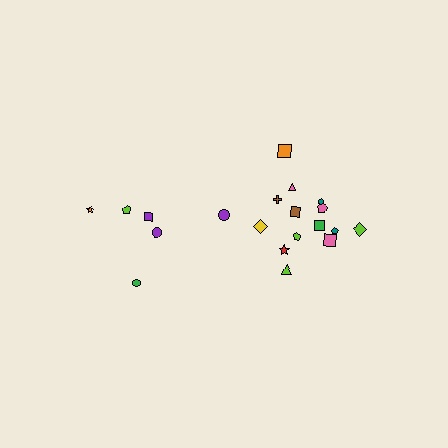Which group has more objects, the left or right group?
The right group.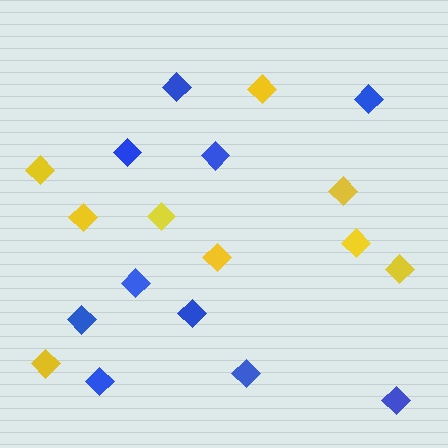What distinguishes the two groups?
There are 2 groups: one group of yellow diamonds (9) and one group of blue diamonds (10).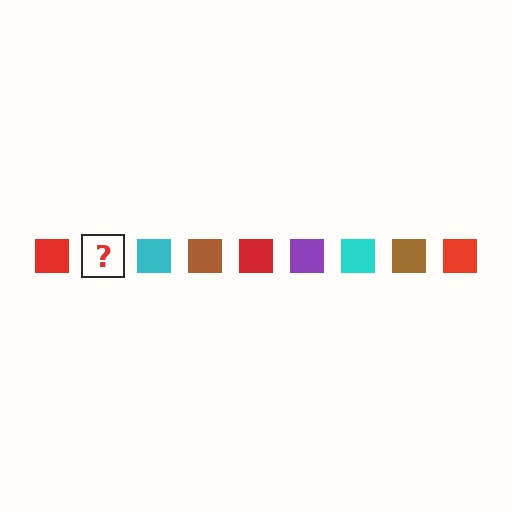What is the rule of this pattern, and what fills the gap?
The rule is that the pattern cycles through red, purple, cyan, brown squares. The gap should be filled with a purple square.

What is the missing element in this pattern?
The missing element is a purple square.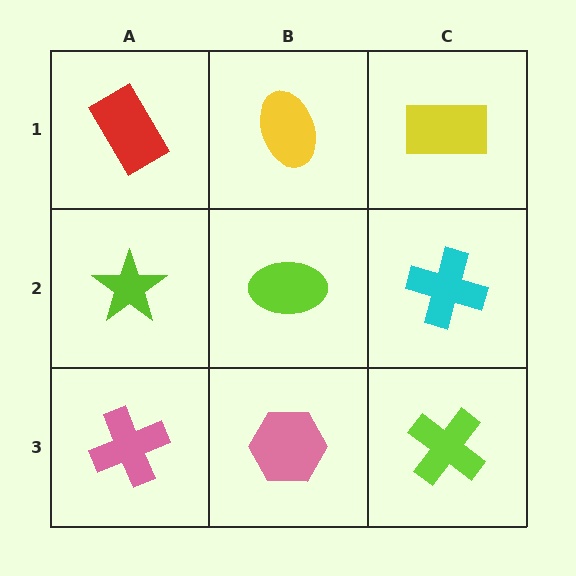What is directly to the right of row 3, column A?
A pink hexagon.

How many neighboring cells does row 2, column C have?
3.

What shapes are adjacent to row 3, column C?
A cyan cross (row 2, column C), a pink hexagon (row 3, column B).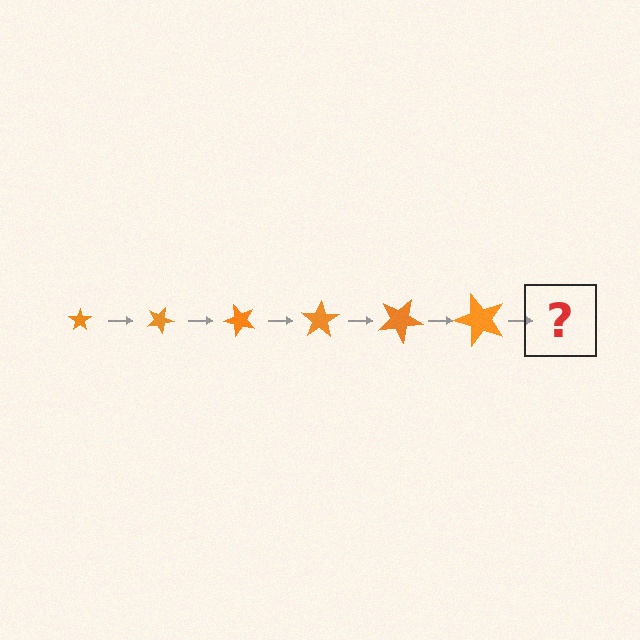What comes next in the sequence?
The next element should be a star, larger than the previous one and rotated 150 degrees from the start.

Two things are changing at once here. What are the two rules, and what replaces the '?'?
The two rules are that the star grows larger each step and it rotates 25 degrees each step. The '?' should be a star, larger than the previous one and rotated 150 degrees from the start.